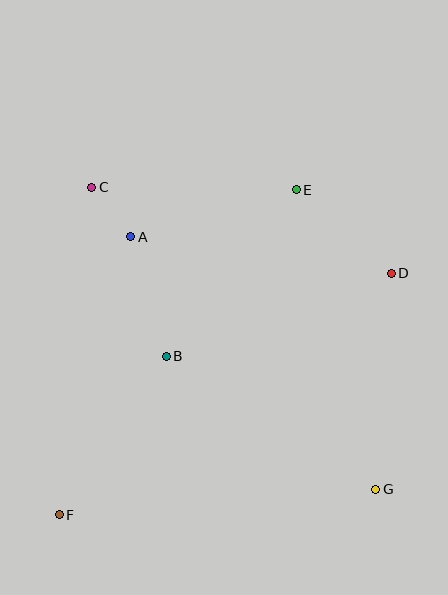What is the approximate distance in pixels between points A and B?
The distance between A and B is approximately 124 pixels.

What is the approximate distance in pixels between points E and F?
The distance between E and F is approximately 402 pixels.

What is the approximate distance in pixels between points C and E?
The distance between C and E is approximately 204 pixels.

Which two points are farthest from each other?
Points C and G are farthest from each other.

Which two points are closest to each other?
Points A and C are closest to each other.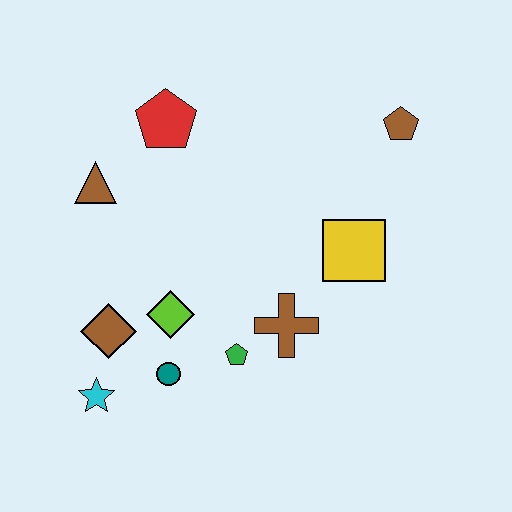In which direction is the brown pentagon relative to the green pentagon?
The brown pentagon is above the green pentagon.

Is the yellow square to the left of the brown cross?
No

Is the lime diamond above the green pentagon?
Yes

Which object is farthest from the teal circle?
The brown pentagon is farthest from the teal circle.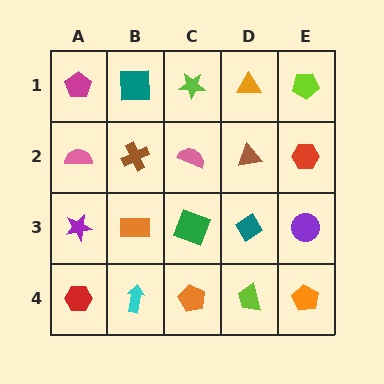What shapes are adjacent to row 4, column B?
An orange rectangle (row 3, column B), a red hexagon (row 4, column A), an orange pentagon (row 4, column C).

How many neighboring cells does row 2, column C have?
4.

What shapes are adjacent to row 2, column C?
A lime star (row 1, column C), a green square (row 3, column C), a brown cross (row 2, column B), a brown triangle (row 2, column D).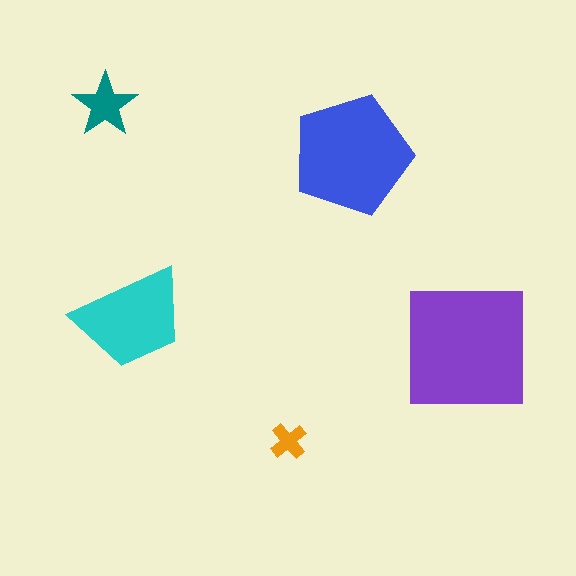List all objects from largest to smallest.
The purple square, the blue pentagon, the cyan trapezoid, the teal star, the orange cross.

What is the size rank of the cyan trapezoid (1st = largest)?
3rd.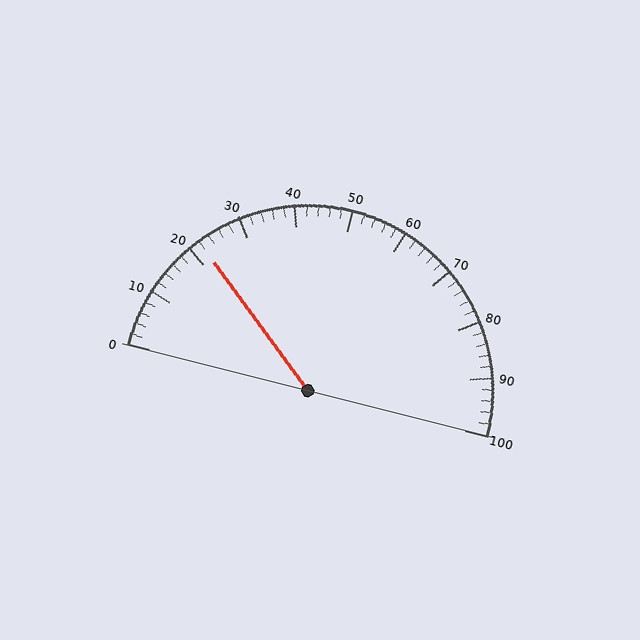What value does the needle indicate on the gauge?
The needle indicates approximately 22.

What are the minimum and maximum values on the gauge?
The gauge ranges from 0 to 100.